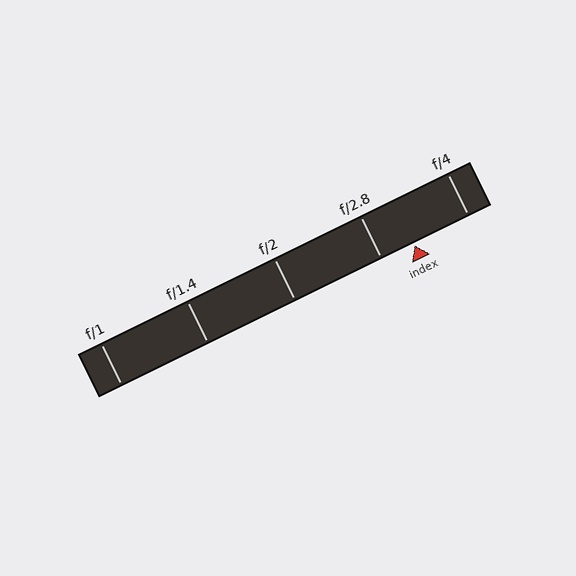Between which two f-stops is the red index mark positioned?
The index mark is between f/2.8 and f/4.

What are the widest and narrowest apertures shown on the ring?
The widest aperture shown is f/1 and the narrowest is f/4.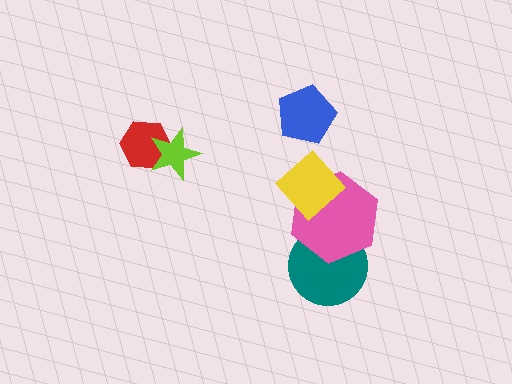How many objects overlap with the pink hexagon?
2 objects overlap with the pink hexagon.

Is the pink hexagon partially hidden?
Yes, it is partially covered by another shape.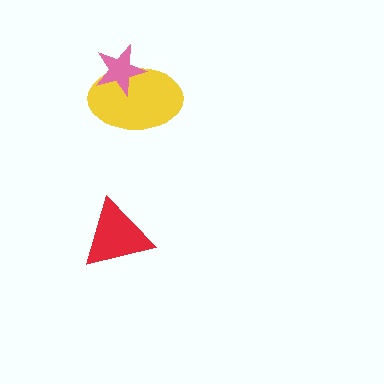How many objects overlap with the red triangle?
0 objects overlap with the red triangle.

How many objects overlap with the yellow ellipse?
1 object overlaps with the yellow ellipse.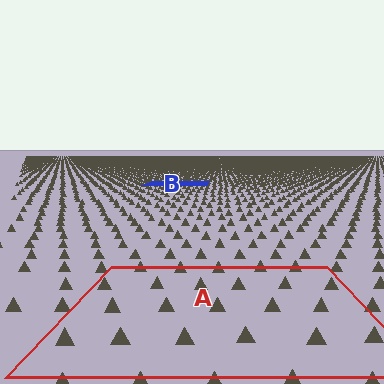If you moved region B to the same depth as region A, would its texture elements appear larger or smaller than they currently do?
They would appear larger. At a closer depth, the same texture elements are projected at a bigger on-screen size.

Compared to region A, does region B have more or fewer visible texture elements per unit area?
Region B has more texture elements per unit area — they are packed more densely because it is farther away.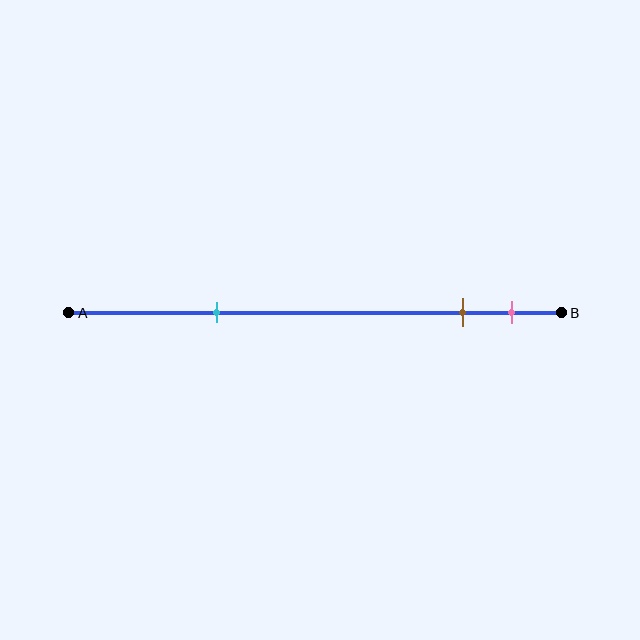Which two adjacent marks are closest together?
The brown and pink marks are the closest adjacent pair.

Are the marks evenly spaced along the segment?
No, the marks are not evenly spaced.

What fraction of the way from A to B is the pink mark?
The pink mark is approximately 90% (0.9) of the way from A to B.